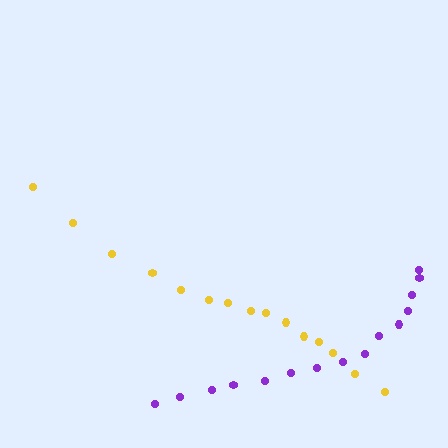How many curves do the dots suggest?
There are 2 distinct paths.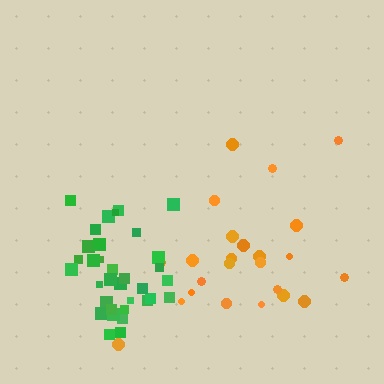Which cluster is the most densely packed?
Green.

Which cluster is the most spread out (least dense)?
Orange.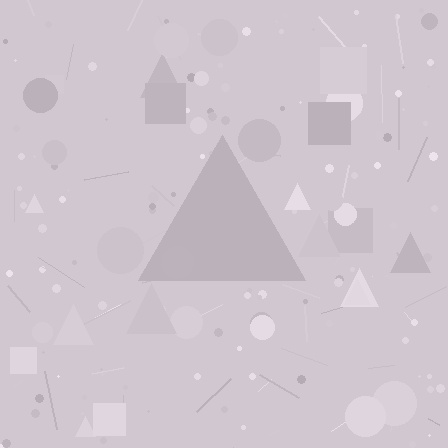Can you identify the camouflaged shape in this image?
The camouflaged shape is a triangle.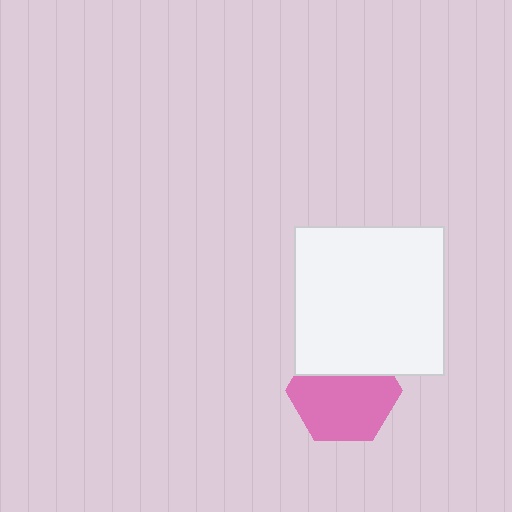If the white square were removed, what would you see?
You would see the complete pink hexagon.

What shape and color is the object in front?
The object in front is a white square.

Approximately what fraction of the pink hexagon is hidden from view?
Roughly 32% of the pink hexagon is hidden behind the white square.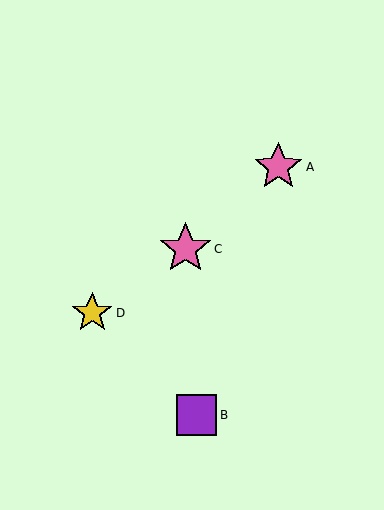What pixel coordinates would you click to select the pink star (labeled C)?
Click at (186, 249) to select the pink star C.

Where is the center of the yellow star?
The center of the yellow star is at (92, 313).